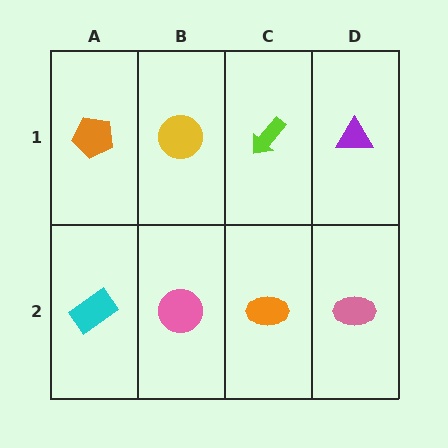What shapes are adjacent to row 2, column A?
An orange pentagon (row 1, column A), a pink circle (row 2, column B).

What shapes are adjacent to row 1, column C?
An orange ellipse (row 2, column C), a yellow circle (row 1, column B), a purple triangle (row 1, column D).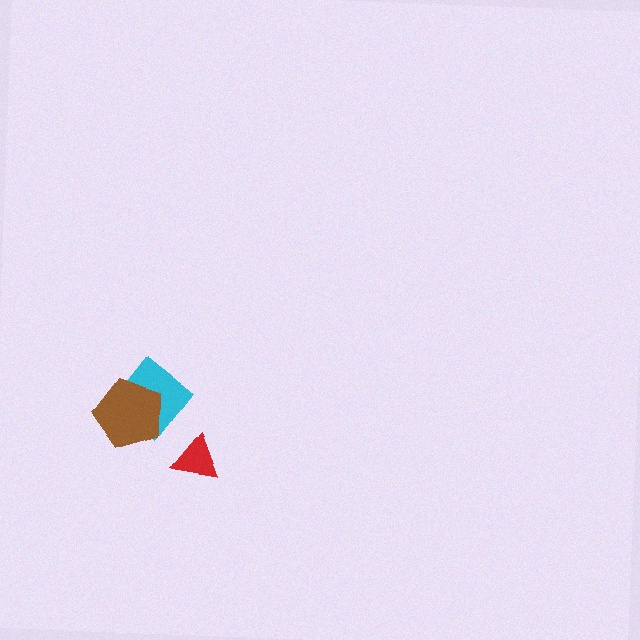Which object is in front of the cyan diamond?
The brown pentagon is in front of the cyan diamond.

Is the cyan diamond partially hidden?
Yes, it is partially covered by another shape.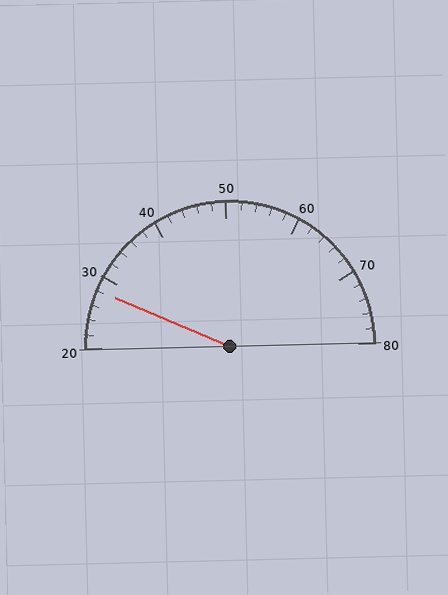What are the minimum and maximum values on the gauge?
The gauge ranges from 20 to 80.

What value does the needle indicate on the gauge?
The needle indicates approximately 28.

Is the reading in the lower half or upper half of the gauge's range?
The reading is in the lower half of the range (20 to 80).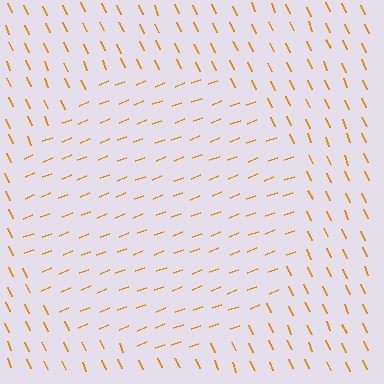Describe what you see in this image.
The image is filled with small orange line segments. A circle region in the image has lines oriented differently from the surrounding lines, creating a visible texture boundary.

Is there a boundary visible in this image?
Yes, there is a texture boundary formed by a change in line orientation.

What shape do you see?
I see a circle.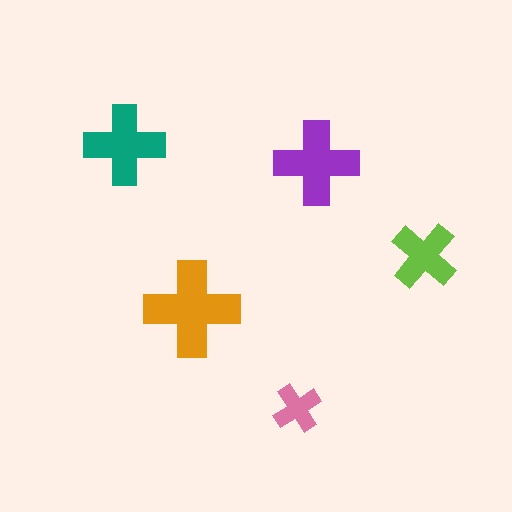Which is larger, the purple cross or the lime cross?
The purple one.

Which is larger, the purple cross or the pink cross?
The purple one.